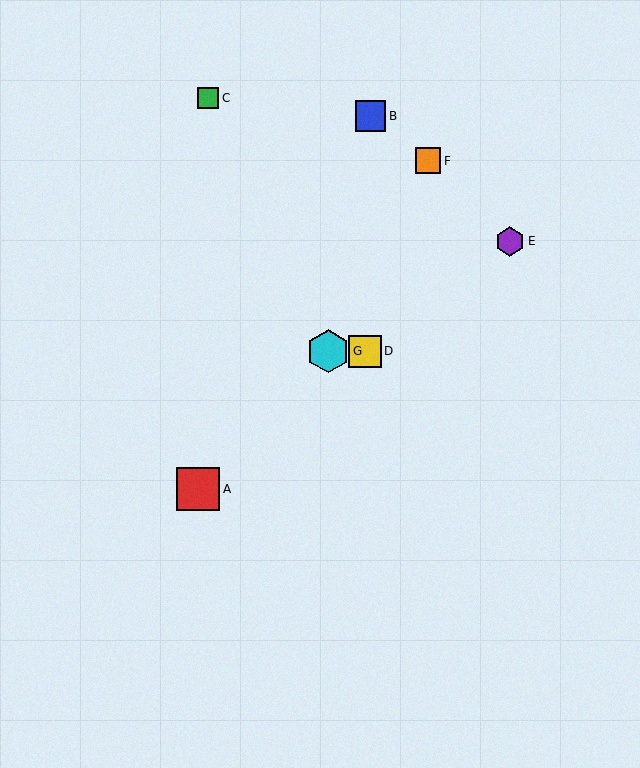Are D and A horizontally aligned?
No, D is at y≈351 and A is at y≈489.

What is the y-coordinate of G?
Object G is at y≈351.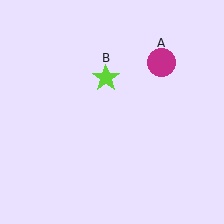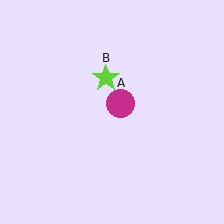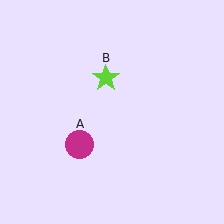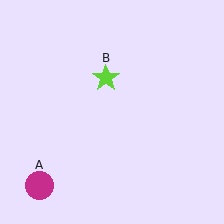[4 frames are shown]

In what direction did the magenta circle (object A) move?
The magenta circle (object A) moved down and to the left.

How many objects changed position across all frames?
1 object changed position: magenta circle (object A).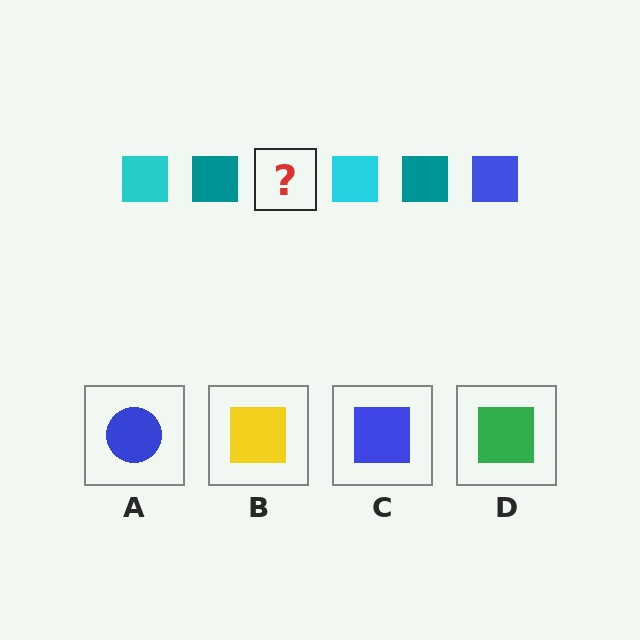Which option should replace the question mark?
Option C.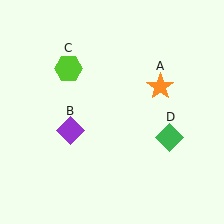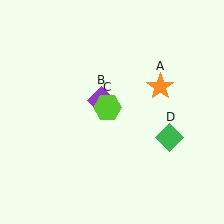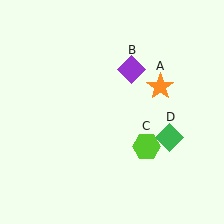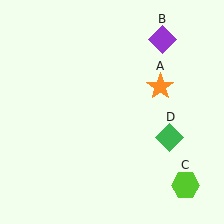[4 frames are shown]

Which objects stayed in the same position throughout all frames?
Orange star (object A) and green diamond (object D) remained stationary.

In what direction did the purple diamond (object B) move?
The purple diamond (object B) moved up and to the right.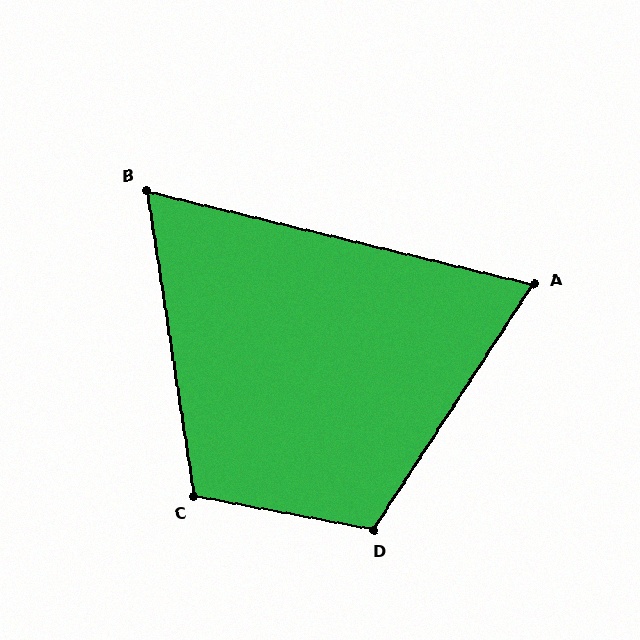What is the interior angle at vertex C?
Approximately 109 degrees (obtuse).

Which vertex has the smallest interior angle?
B, at approximately 68 degrees.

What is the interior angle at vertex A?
Approximately 71 degrees (acute).